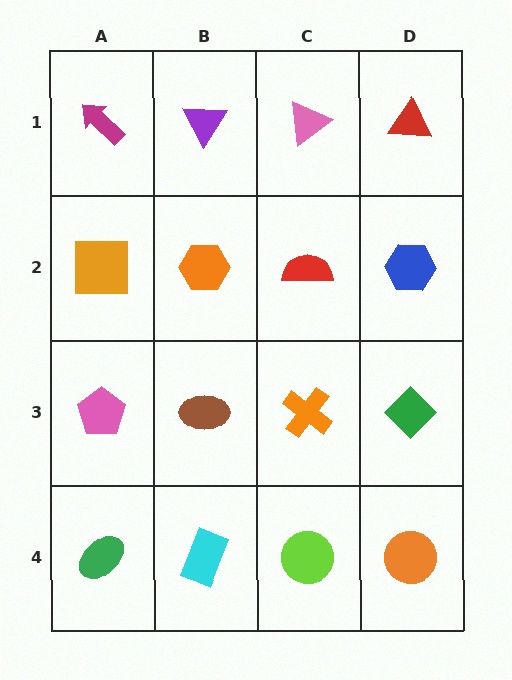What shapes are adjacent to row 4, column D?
A green diamond (row 3, column D), a lime circle (row 4, column C).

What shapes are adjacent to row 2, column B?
A purple triangle (row 1, column B), a brown ellipse (row 3, column B), an orange square (row 2, column A), a red semicircle (row 2, column C).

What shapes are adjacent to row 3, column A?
An orange square (row 2, column A), a green ellipse (row 4, column A), a brown ellipse (row 3, column B).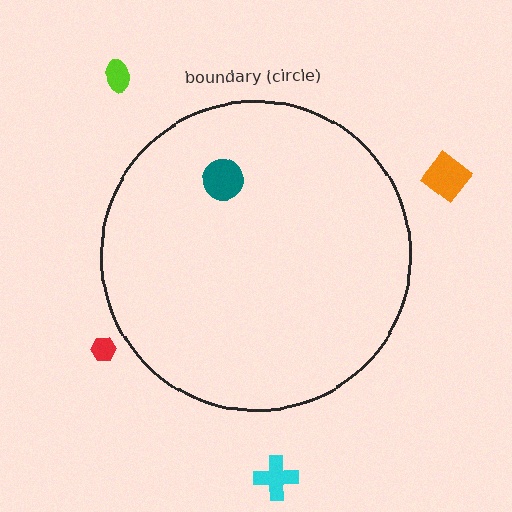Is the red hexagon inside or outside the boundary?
Outside.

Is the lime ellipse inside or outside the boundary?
Outside.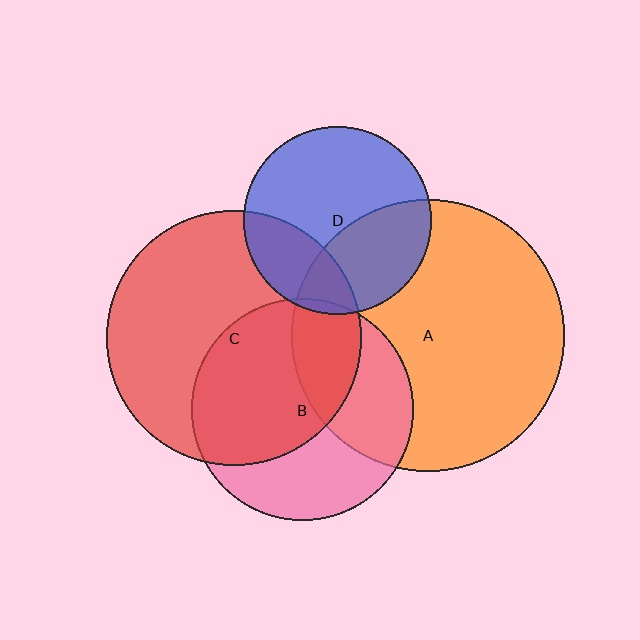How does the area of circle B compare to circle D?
Approximately 1.4 times.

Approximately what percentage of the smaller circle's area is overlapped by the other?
Approximately 55%.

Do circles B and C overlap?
Yes.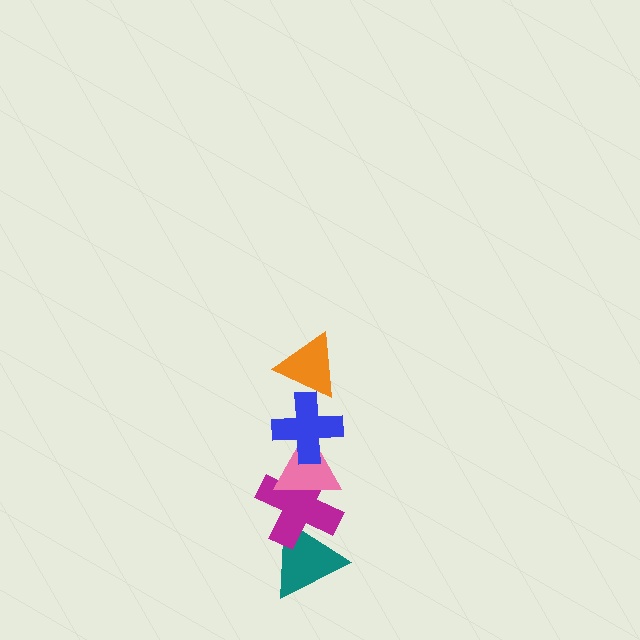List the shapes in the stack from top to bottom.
From top to bottom: the orange triangle, the blue cross, the pink triangle, the magenta cross, the teal triangle.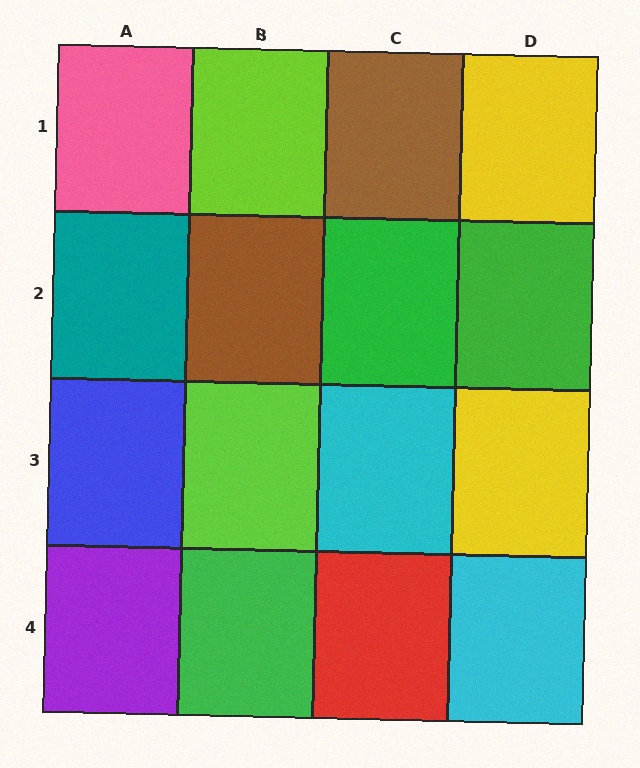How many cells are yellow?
2 cells are yellow.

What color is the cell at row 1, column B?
Lime.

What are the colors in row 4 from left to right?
Purple, green, red, cyan.